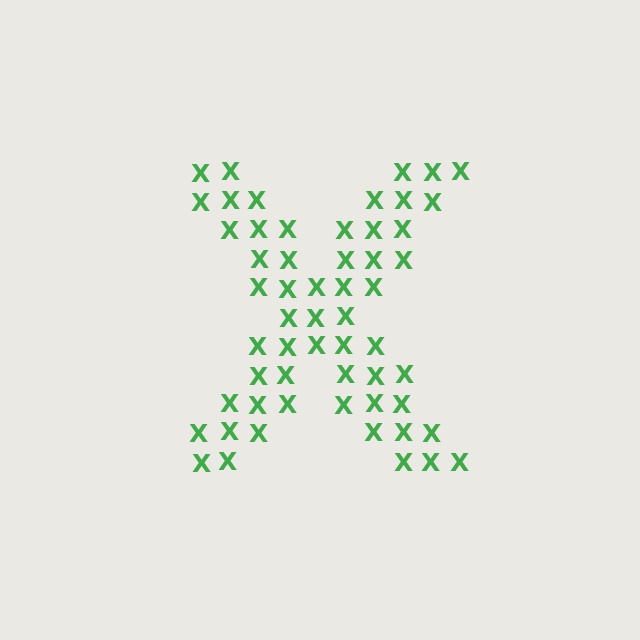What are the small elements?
The small elements are letter X's.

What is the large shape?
The large shape is the letter X.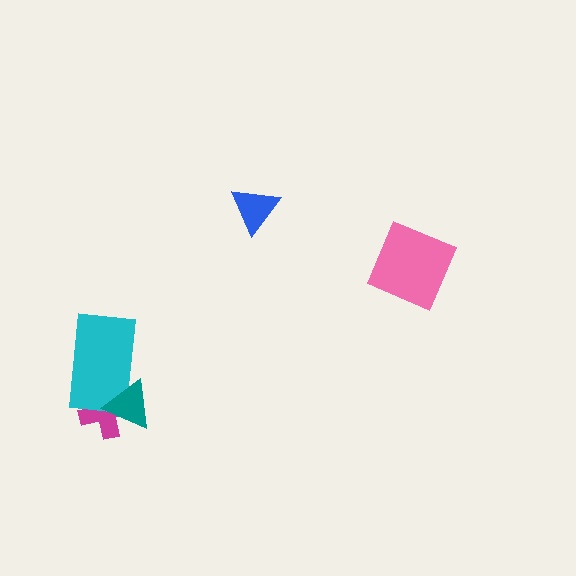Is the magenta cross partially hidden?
Yes, it is partially covered by another shape.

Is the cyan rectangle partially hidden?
Yes, it is partially covered by another shape.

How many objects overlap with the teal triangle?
2 objects overlap with the teal triangle.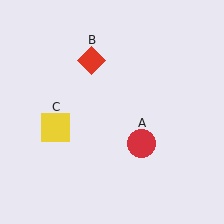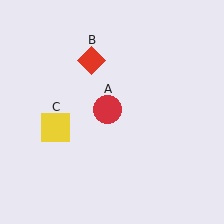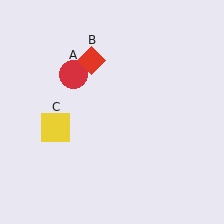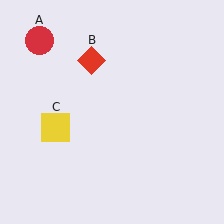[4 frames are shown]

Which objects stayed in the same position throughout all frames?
Red diamond (object B) and yellow square (object C) remained stationary.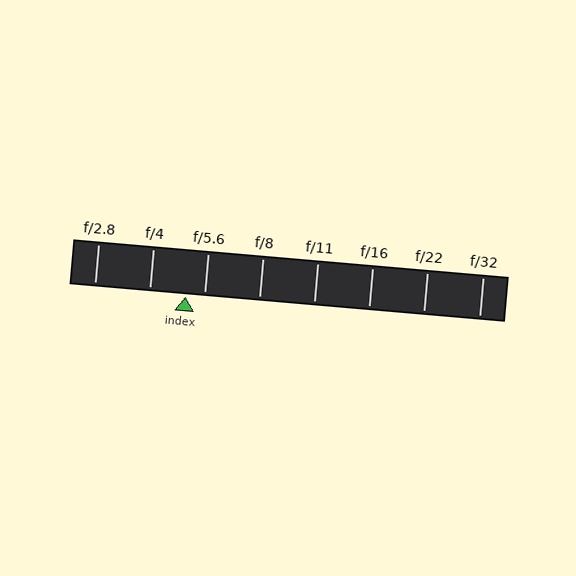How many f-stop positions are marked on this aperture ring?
There are 8 f-stop positions marked.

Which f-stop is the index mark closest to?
The index mark is closest to f/5.6.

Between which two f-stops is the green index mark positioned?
The index mark is between f/4 and f/5.6.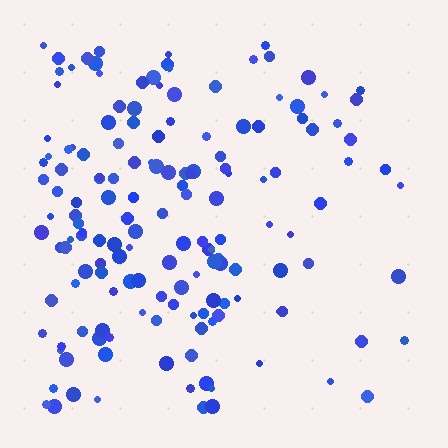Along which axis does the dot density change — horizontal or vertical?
Horizontal.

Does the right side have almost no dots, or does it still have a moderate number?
Still a moderate number, just noticeably fewer than the left.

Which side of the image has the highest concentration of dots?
The left.